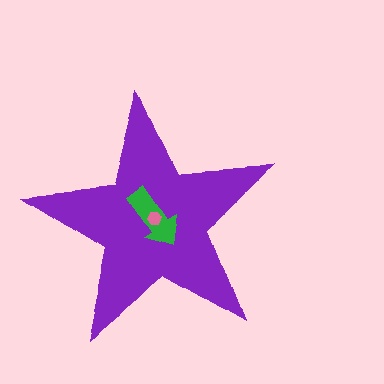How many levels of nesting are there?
3.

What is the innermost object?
The pink hexagon.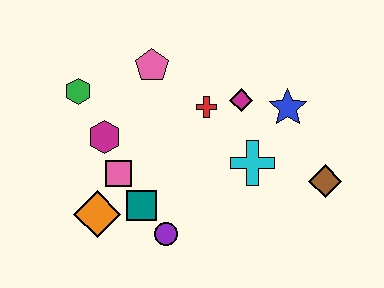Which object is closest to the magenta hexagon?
The pink square is closest to the magenta hexagon.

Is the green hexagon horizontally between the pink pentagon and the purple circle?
No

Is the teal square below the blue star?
Yes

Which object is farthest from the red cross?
The orange diamond is farthest from the red cross.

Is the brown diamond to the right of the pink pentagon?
Yes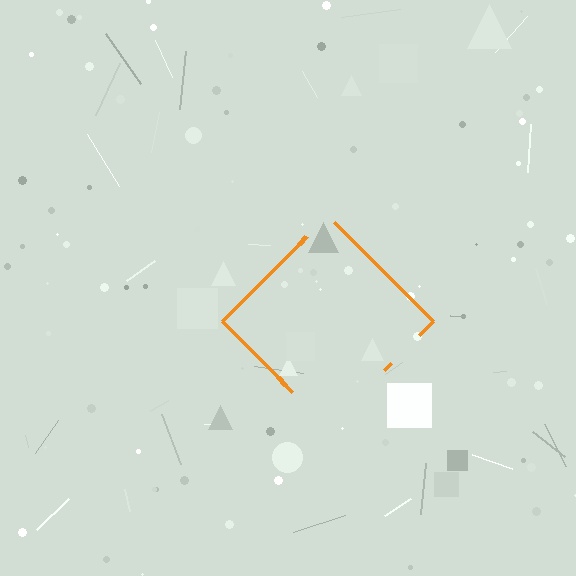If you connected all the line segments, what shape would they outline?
They would outline a diamond.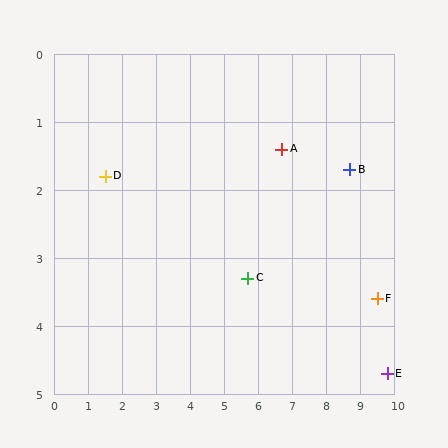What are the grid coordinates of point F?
Point F is at approximately (9.5, 3.6).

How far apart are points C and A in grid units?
Points C and A are about 2.1 grid units apart.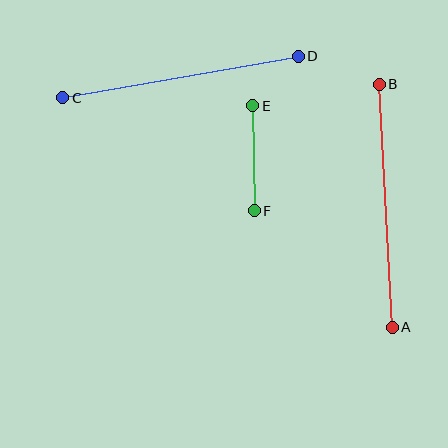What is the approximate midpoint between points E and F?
The midpoint is at approximately (253, 158) pixels.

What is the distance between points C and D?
The distance is approximately 239 pixels.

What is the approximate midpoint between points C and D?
The midpoint is at approximately (181, 77) pixels.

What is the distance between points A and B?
The distance is approximately 243 pixels.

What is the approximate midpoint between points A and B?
The midpoint is at approximately (386, 206) pixels.